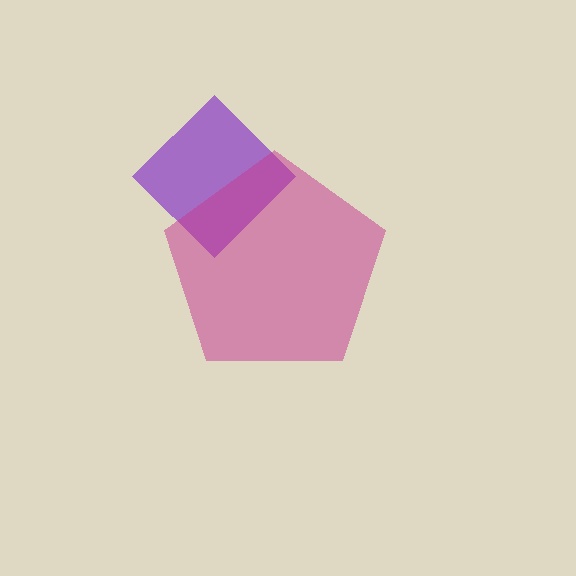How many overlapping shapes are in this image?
There are 2 overlapping shapes in the image.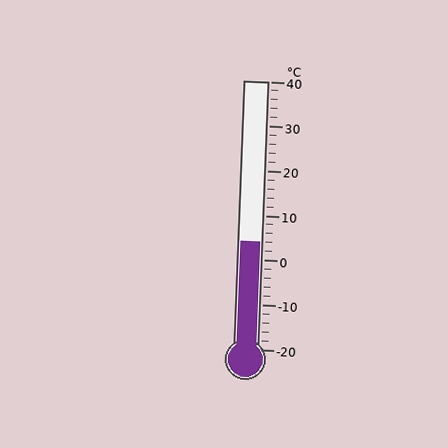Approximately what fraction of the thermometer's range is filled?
The thermometer is filled to approximately 40% of its range.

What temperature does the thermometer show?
The thermometer shows approximately 4°C.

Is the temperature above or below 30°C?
The temperature is below 30°C.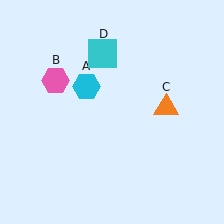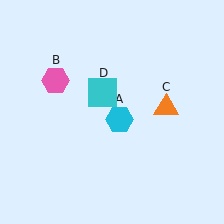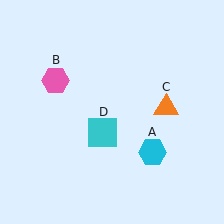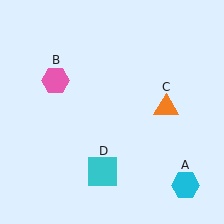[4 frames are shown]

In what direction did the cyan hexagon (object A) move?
The cyan hexagon (object A) moved down and to the right.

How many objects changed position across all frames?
2 objects changed position: cyan hexagon (object A), cyan square (object D).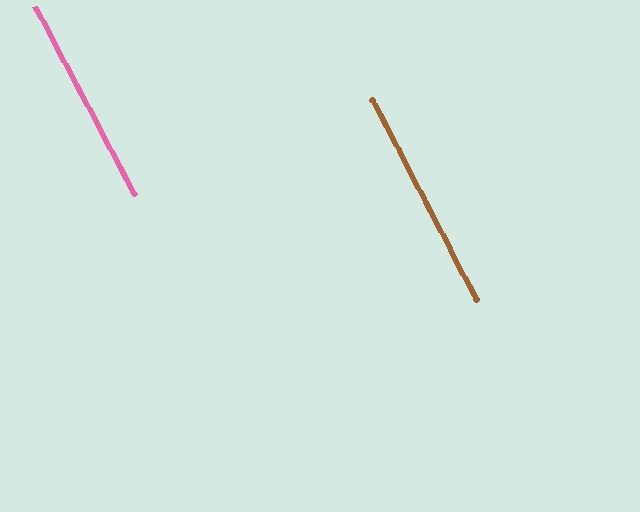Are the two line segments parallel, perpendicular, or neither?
Parallel — their directions differ by only 0.1°.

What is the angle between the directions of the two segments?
Approximately 0 degrees.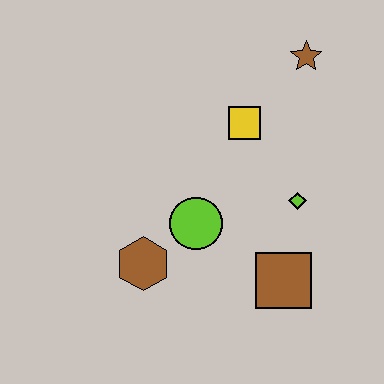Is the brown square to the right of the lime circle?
Yes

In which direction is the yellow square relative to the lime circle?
The yellow square is above the lime circle.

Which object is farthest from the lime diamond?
The brown hexagon is farthest from the lime diamond.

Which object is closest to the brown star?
The yellow square is closest to the brown star.